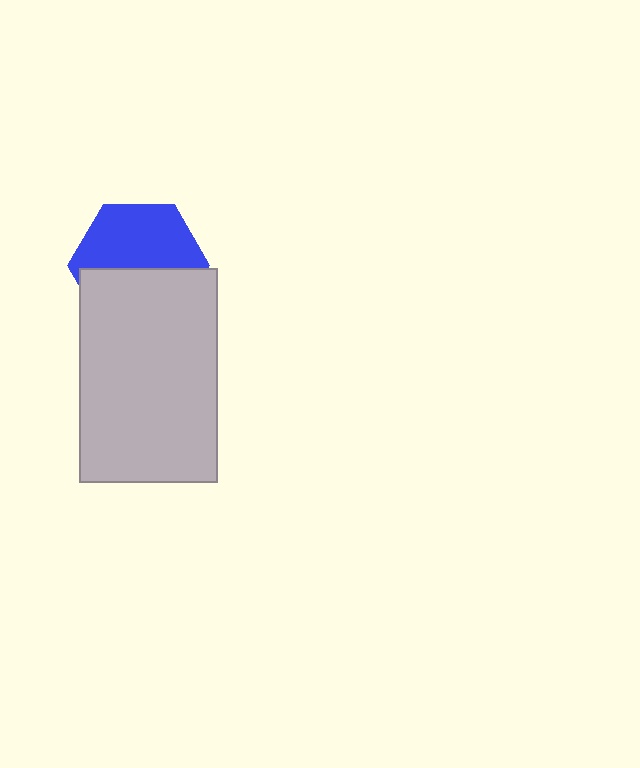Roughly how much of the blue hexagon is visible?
About half of it is visible (roughly 53%).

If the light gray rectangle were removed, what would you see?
You would see the complete blue hexagon.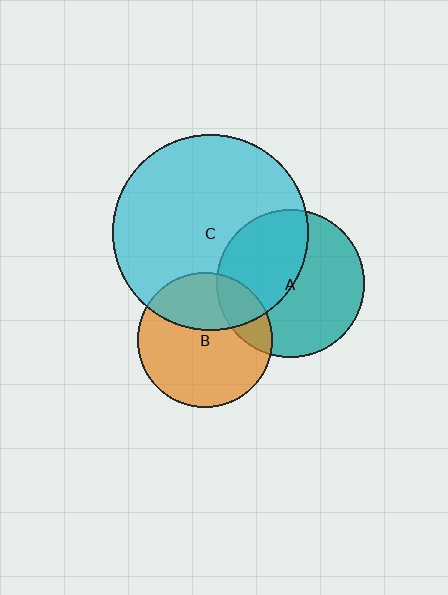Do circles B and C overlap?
Yes.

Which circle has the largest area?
Circle C (cyan).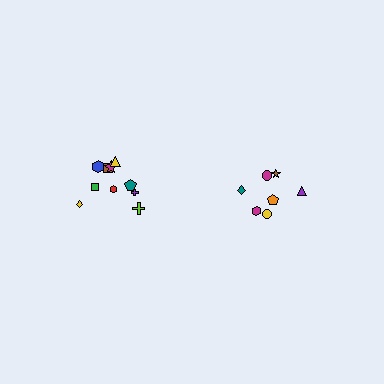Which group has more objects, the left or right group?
The left group.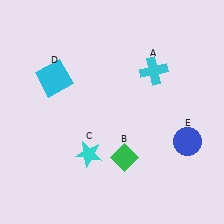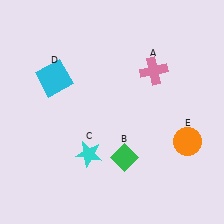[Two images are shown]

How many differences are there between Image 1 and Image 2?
There are 2 differences between the two images.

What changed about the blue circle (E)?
In Image 1, E is blue. In Image 2, it changed to orange.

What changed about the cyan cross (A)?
In Image 1, A is cyan. In Image 2, it changed to pink.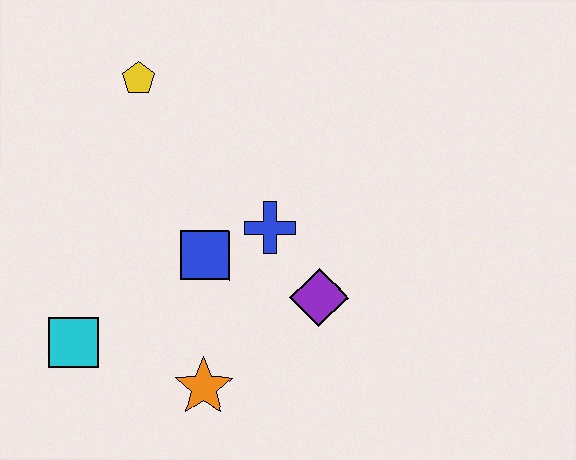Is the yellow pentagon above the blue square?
Yes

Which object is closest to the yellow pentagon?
The blue square is closest to the yellow pentagon.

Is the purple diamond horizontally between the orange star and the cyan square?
No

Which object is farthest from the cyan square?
The yellow pentagon is farthest from the cyan square.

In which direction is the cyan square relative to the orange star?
The cyan square is to the left of the orange star.